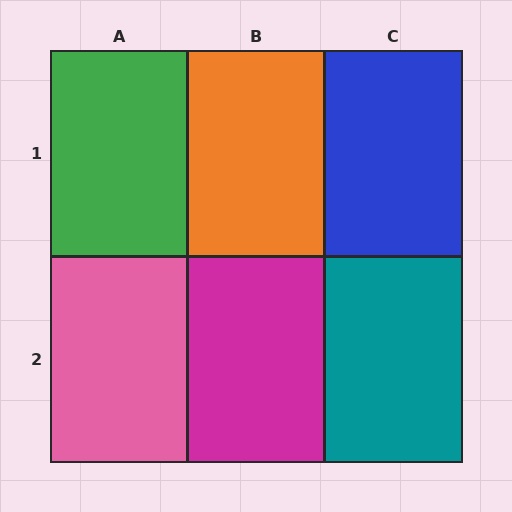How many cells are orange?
1 cell is orange.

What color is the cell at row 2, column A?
Pink.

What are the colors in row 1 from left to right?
Green, orange, blue.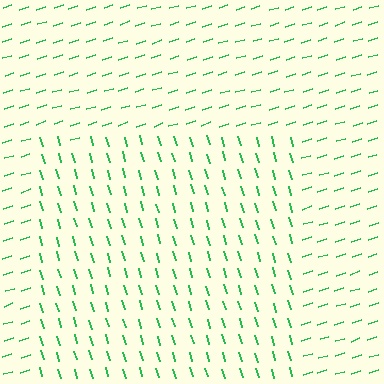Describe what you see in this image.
The image is filled with small green line segments. A rectangle region in the image has lines oriented differently from the surrounding lines, creating a visible texture boundary.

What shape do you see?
I see a rectangle.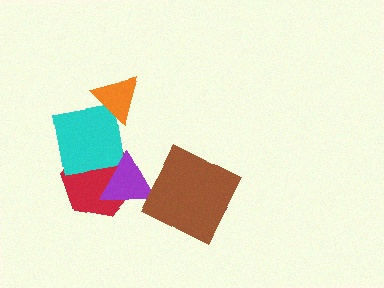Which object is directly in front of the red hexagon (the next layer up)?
The cyan square is directly in front of the red hexagon.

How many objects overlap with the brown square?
0 objects overlap with the brown square.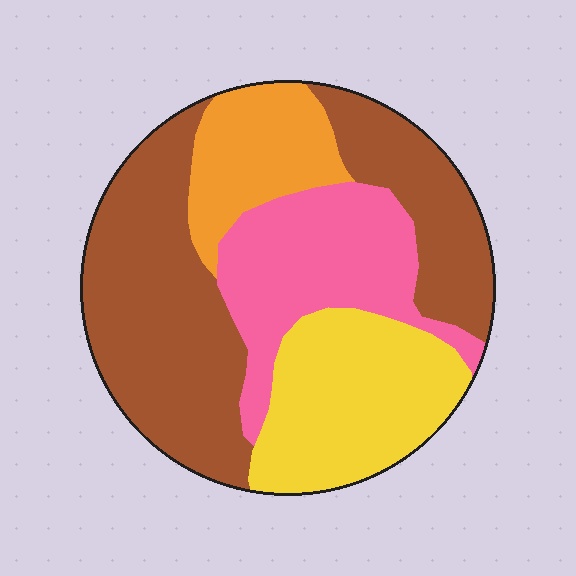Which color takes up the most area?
Brown, at roughly 45%.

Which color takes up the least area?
Orange, at roughly 15%.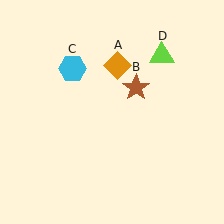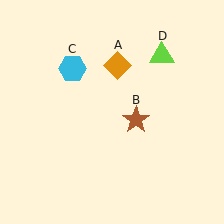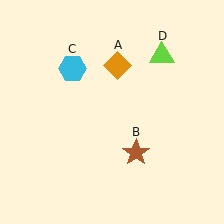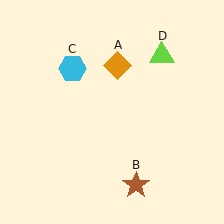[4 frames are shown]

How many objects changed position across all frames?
1 object changed position: brown star (object B).